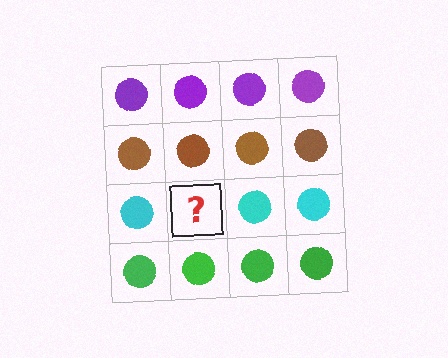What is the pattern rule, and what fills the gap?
The rule is that each row has a consistent color. The gap should be filled with a cyan circle.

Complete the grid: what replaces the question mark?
The question mark should be replaced with a cyan circle.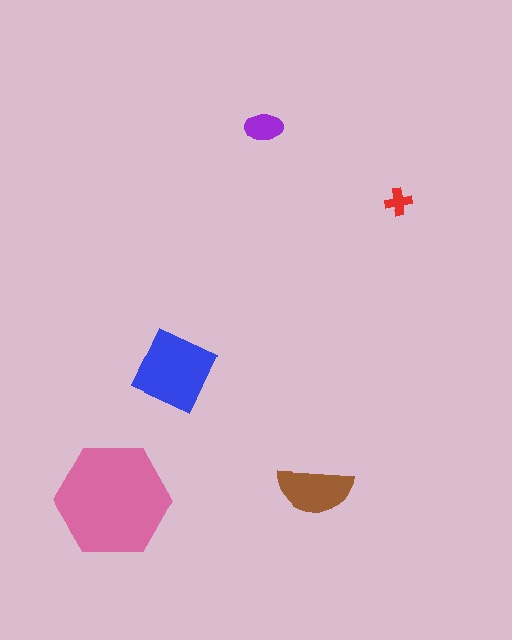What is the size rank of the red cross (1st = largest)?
5th.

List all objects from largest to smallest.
The pink hexagon, the blue square, the brown semicircle, the purple ellipse, the red cross.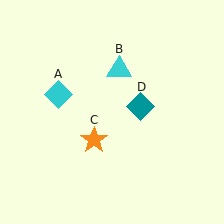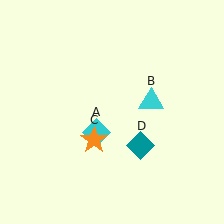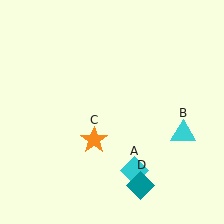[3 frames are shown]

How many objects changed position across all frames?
3 objects changed position: cyan diamond (object A), cyan triangle (object B), teal diamond (object D).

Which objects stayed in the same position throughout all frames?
Orange star (object C) remained stationary.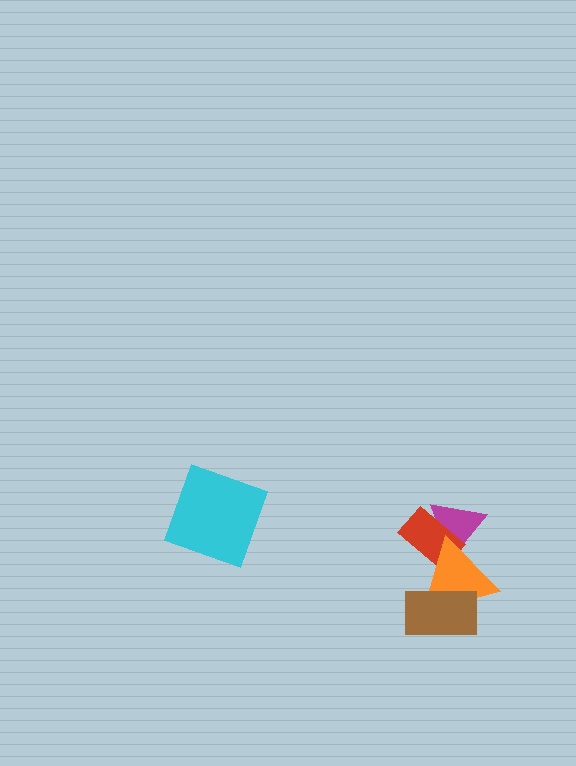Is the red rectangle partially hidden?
Yes, it is partially covered by another shape.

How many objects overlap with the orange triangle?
3 objects overlap with the orange triangle.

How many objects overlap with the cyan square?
0 objects overlap with the cyan square.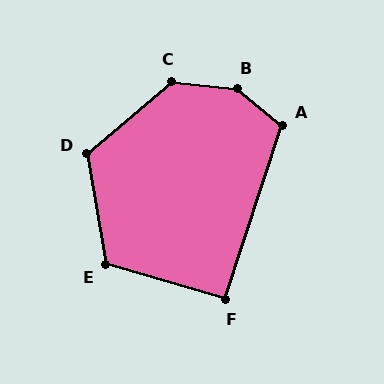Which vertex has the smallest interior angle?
F, at approximately 92 degrees.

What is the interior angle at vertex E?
Approximately 116 degrees (obtuse).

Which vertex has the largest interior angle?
B, at approximately 148 degrees.